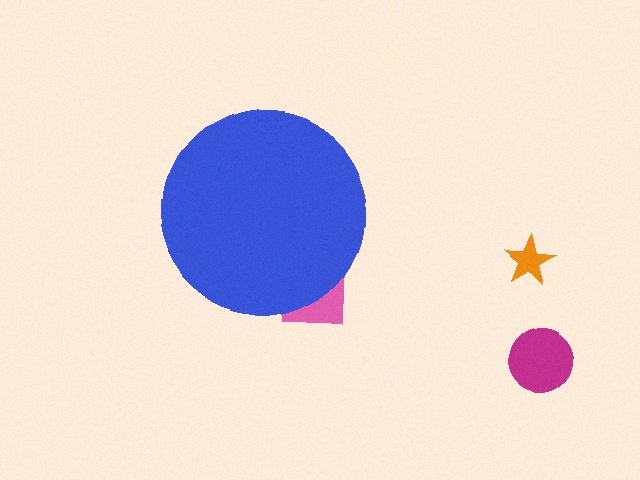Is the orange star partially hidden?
No, the orange star is fully visible.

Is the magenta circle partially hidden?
No, the magenta circle is fully visible.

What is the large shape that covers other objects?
A blue circle.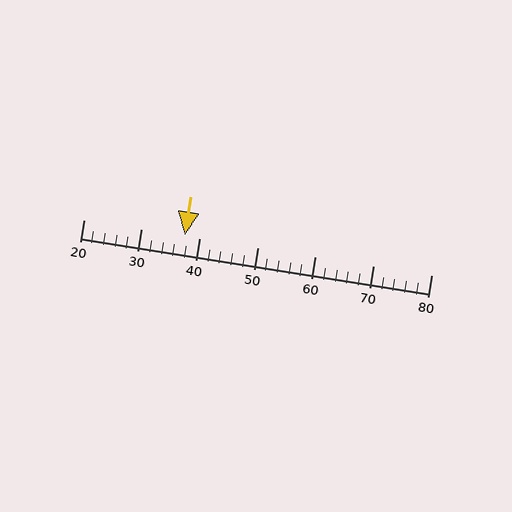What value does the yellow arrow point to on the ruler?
The yellow arrow points to approximately 38.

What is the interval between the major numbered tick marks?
The major tick marks are spaced 10 units apart.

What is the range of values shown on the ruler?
The ruler shows values from 20 to 80.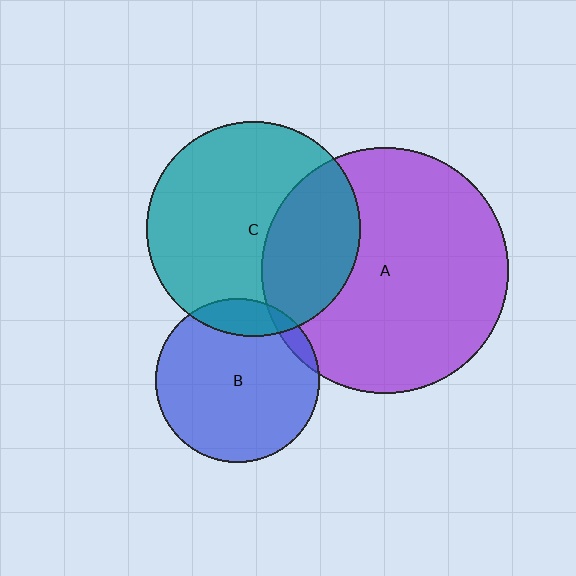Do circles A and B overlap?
Yes.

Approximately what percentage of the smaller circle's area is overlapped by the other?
Approximately 5%.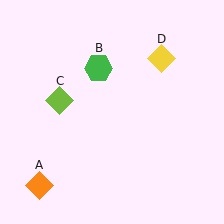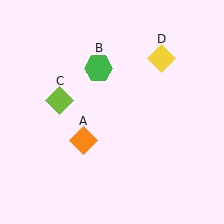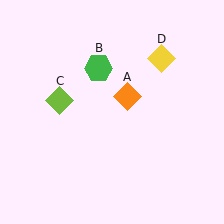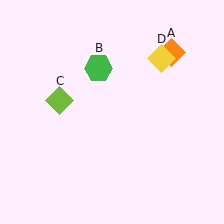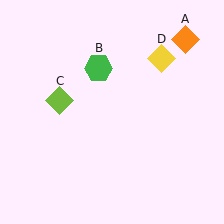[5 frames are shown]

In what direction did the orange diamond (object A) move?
The orange diamond (object A) moved up and to the right.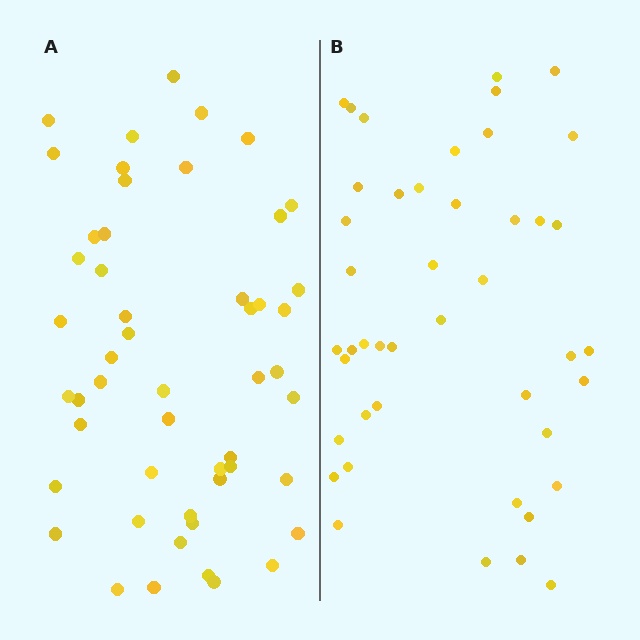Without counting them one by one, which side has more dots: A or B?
Region A (the left region) has more dots.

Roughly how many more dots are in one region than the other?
Region A has roughly 8 or so more dots than region B.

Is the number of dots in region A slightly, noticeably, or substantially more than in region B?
Region A has only slightly more — the two regions are fairly close. The ratio is roughly 1.2 to 1.